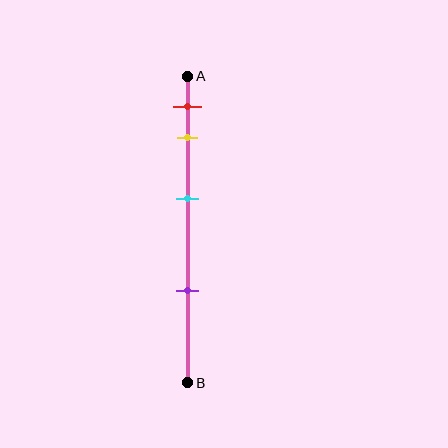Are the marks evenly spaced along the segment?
No, the marks are not evenly spaced.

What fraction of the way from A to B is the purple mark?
The purple mark is approximately 70% (0.7) of the way from A to B.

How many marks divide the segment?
There are 4 marks dividing the segment.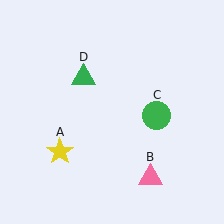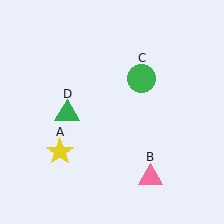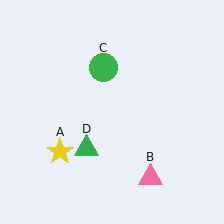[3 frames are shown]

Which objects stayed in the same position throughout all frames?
Yellow star (object A) and pink triangle (object B) remained stationary.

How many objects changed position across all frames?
2 objects changed position: green circle (object C), green triangle (object D).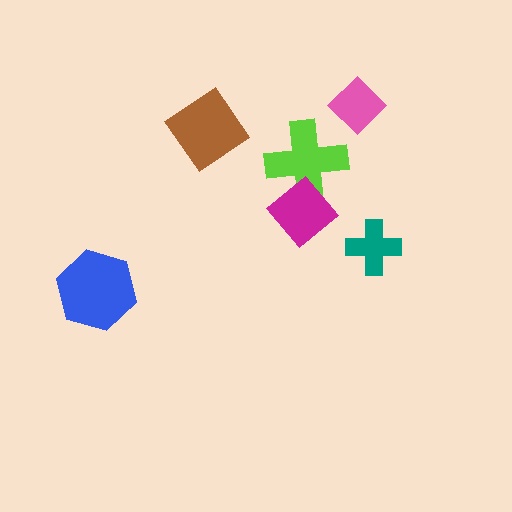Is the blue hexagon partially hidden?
No, no other shape covers it.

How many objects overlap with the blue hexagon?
0 objects overlap with the blue hexagon.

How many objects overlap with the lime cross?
1 object overlaps with the lime cross.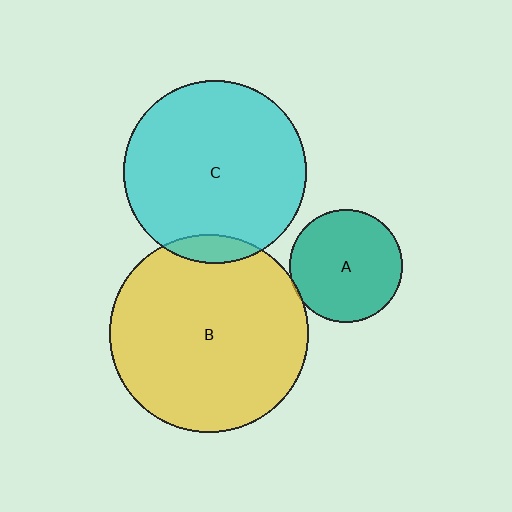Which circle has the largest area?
Circle B (yellow).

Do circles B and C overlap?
Yes.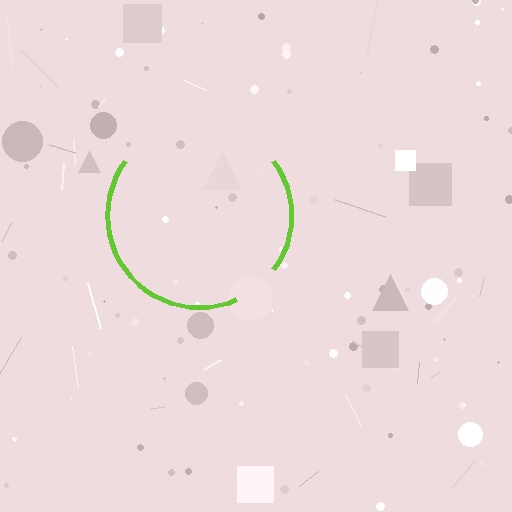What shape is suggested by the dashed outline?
The dashed outline suggests a circle.